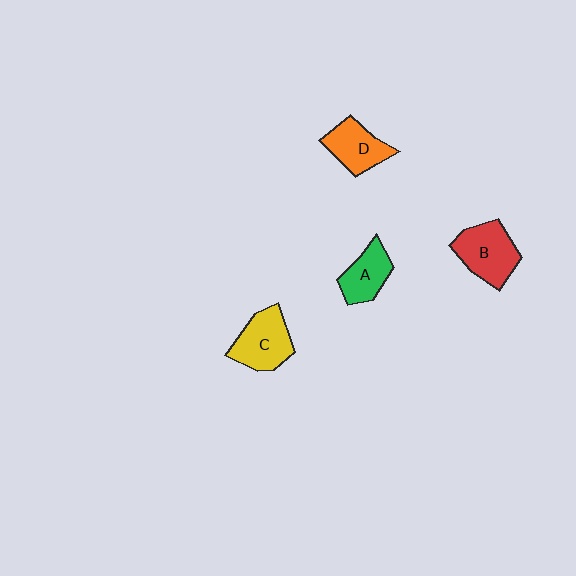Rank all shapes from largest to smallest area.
From largest to smallest: B (red), C (yellow), D (orange), A (green).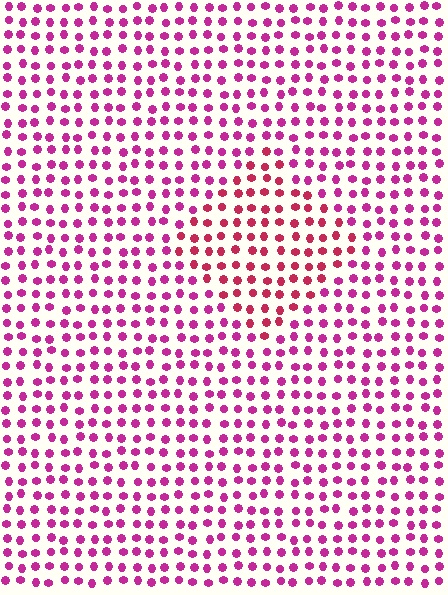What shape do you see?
I see a diamond.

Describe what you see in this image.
The image is filled with small magenta elements in a uniform arrangement. A diamond-shaped region is visible where the elements are tinted to a slightly different hue, forming a subtle color boundary.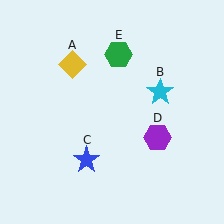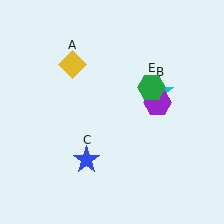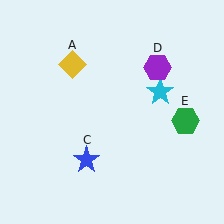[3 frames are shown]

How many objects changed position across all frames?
2 objects changed position: purple hexagon (object D), green hexagon (object E).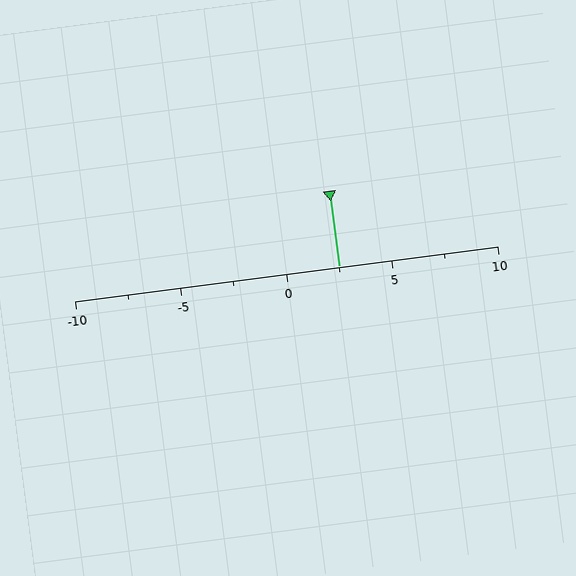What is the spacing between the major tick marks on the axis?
The major ticks are spaced 5 apart.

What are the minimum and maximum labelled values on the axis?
The axis runs from -10 to 10.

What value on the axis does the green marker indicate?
The marker indicates approximately 2.5.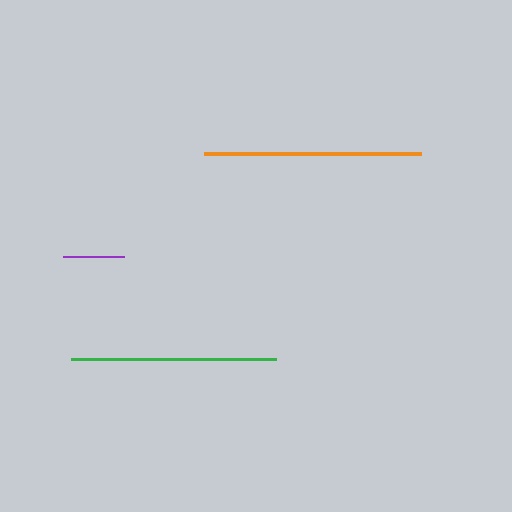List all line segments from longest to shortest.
From longest to shortest: orange, green, purple.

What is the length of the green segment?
The green segment is approximately 205 pixels long.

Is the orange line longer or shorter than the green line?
The orange line is longer than the green line.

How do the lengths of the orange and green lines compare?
The orange and green lines are approximately the same length.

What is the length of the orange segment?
The orange segment is approximately 217 pixels long.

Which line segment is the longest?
The orange line is the longest at approximately 217 pixels.